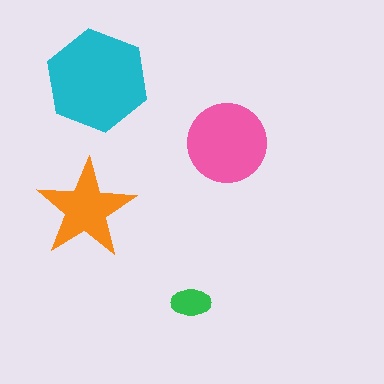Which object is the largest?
The cyan hexagon.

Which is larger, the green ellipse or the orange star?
The orange star.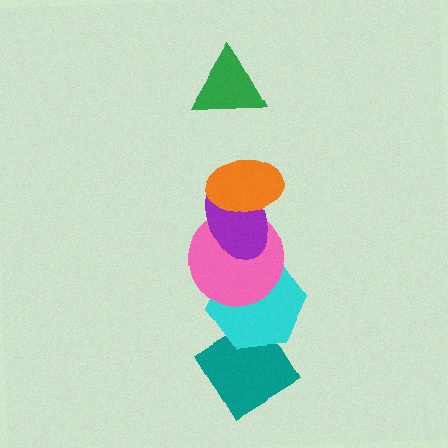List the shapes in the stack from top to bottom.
From top to bottom: the green triangle, the orange ellipse, the purple ellipse, the pink circle, the cyan hexagon, the teal diamond.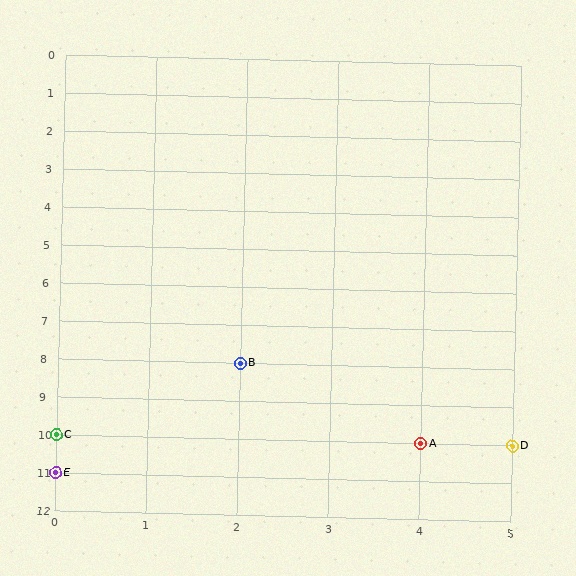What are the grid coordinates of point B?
Point B is at grid coordinates (2, 8).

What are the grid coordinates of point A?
Point A is at grid coordinates (4, 10).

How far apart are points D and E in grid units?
Points D and E are 5 columns and 1 row apart (about 5.1 grid units diagonally).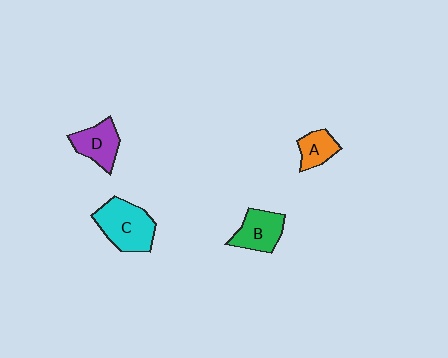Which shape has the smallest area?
Shape A (orange).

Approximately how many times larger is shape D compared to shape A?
Approximately 1.4 times.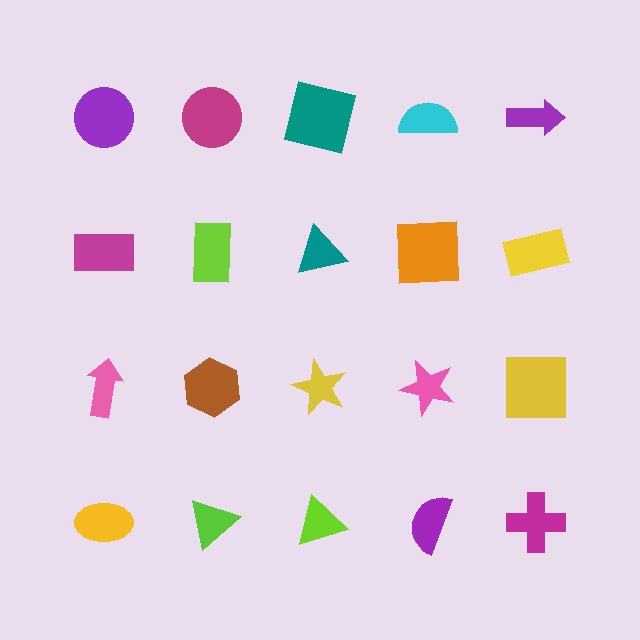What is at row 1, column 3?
A teal square.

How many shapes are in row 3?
5 shapes.